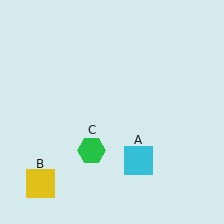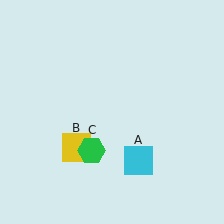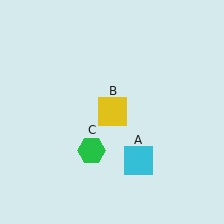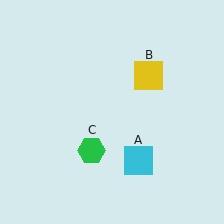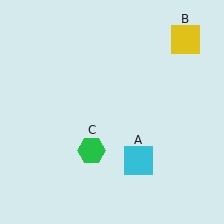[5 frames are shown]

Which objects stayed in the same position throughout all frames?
Cyan square (object A) and green hexagon (object C) remained stationary.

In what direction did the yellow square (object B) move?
The yellow square (object B) moved up and to the right.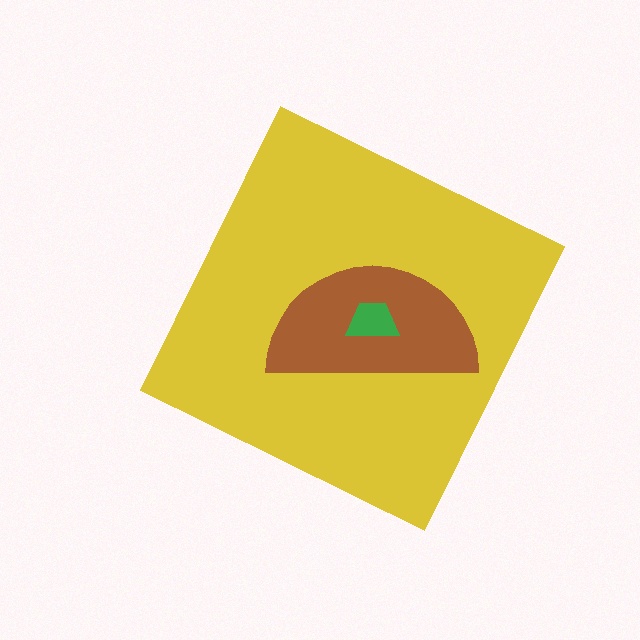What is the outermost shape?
The yellow diamond.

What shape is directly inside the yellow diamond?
The brown semicircle.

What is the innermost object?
The green trapezoid.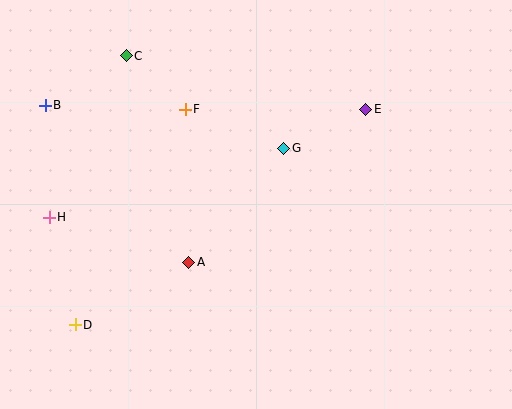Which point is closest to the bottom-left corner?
Point D is closest to the bottom-left corner.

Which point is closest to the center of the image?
Point G at (284, 148) is closest to the center.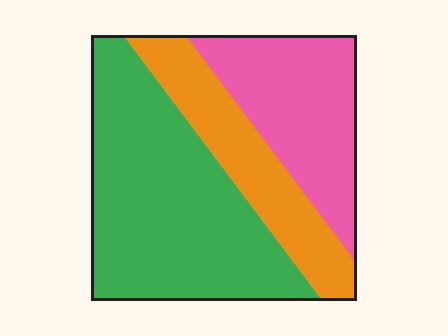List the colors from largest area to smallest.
From largest to smallest: green, pink, orange.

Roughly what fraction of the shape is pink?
Pink takes up about one quarter (1/4) of the shape.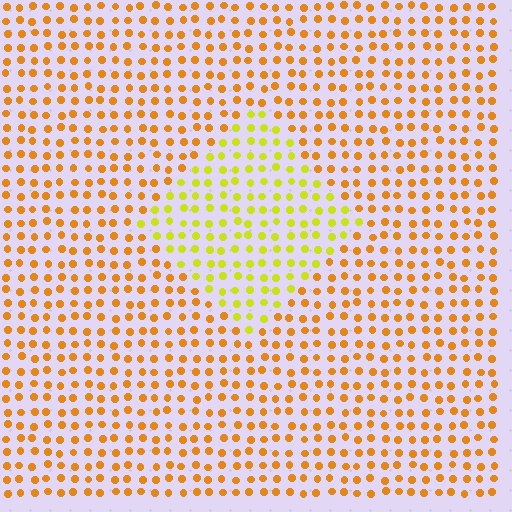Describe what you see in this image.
The image is filled with small orange elements in a uniform arrangement. A diamond-shaped region is visible where the elements are tinted to a slightly different hue, forming a subtle color boundary.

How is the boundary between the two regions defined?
The boundary is defined purely by a slight shift in hue (about 35 degrees). Spacing, size, and orientation are identical on both sides.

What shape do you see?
I see a diamond.